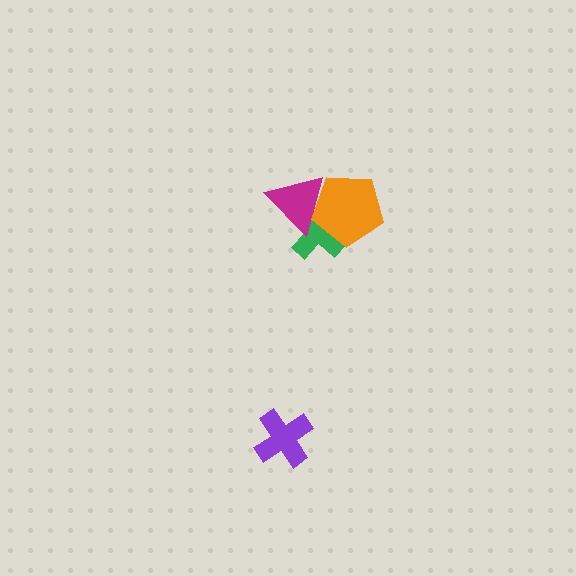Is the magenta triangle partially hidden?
Yes, it is partially covered by another shape.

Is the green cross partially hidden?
Yes, it is partially covered by another shape.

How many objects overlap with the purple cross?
0 objects overlap with the purple cross.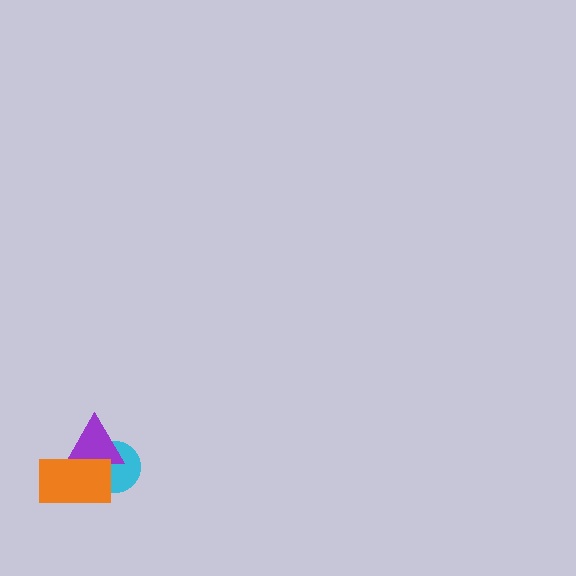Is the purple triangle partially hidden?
Yes, it is partially covered by another shape.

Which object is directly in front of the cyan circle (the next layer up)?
The purple triangle is directly in front of the cyan circle.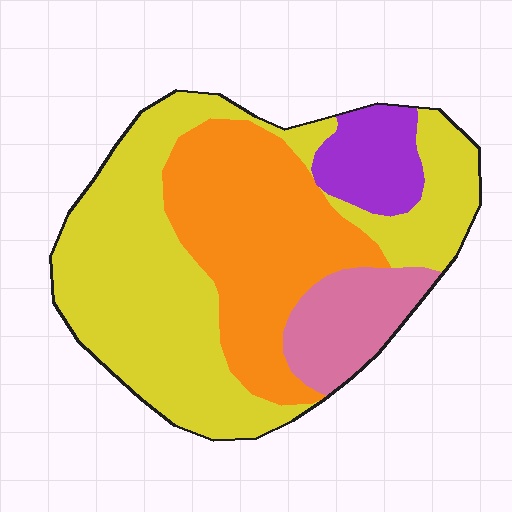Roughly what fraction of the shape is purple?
Purple takes up about one tenth (1/10) of the shape.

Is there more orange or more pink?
Orange.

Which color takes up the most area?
Yellow, at roughly 50%.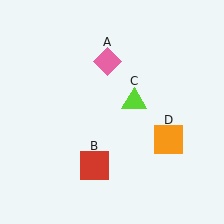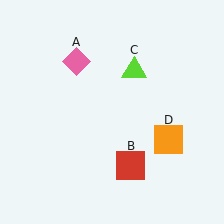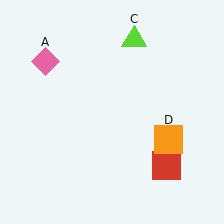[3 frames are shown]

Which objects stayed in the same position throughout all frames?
Orange square (object D) remained stationary.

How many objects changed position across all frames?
3 objects changed position: pink diamond (object A), red square (object B), lime triangle (object C).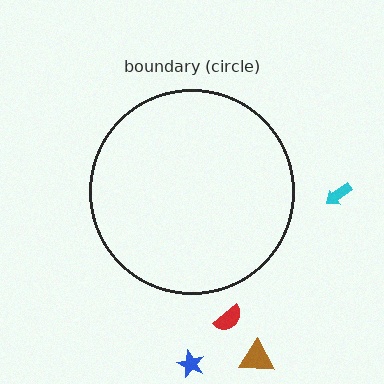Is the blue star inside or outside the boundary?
Outside.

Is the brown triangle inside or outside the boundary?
Outside.